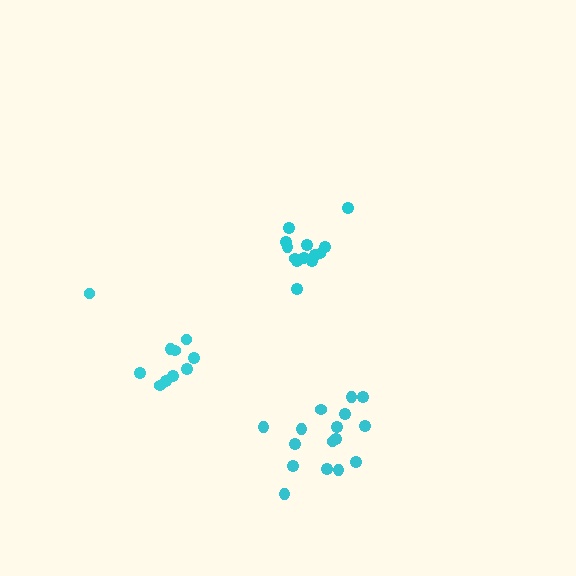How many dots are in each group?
Group 1: 13 dots, Group 2: 16 dots, Group 3: 10 dots (39 total).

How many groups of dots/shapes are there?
There are 3 groups.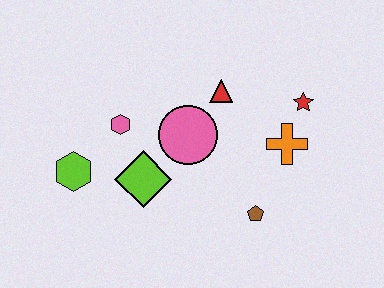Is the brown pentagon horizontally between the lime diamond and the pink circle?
No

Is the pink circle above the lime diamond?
Yes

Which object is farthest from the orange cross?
The lime hexagon is farthest from the orange cross.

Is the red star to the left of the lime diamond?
No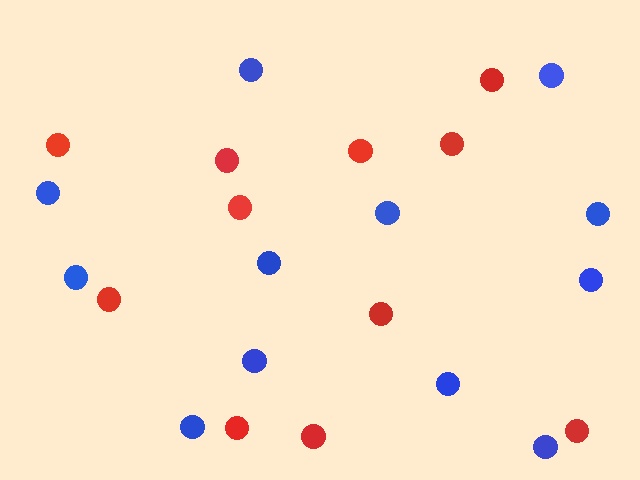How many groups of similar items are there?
There are 2 groups: one group of red circles (11) and one group of blue circles (12).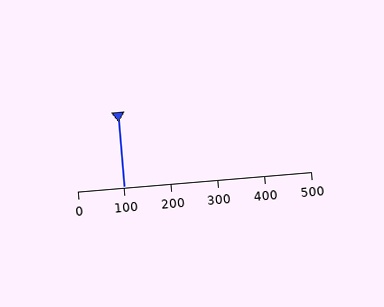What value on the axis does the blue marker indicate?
The marker indicates approximately 100.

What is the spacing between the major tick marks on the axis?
The major ticks are spaced 100 apart.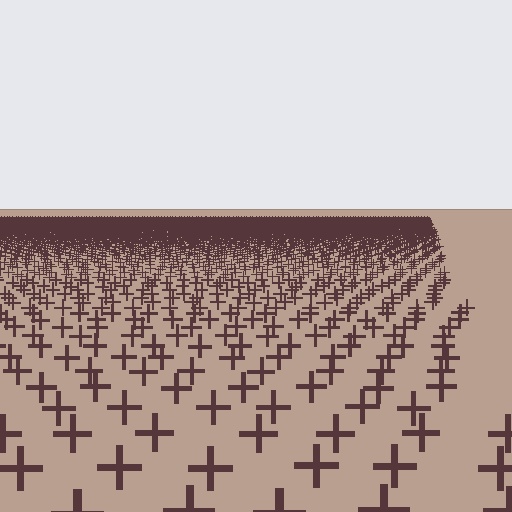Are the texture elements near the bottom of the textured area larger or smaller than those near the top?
Larger. Near the bottom, elements are closer to the viewer and appear at a bigger on-screen size.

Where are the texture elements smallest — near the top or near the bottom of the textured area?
Near the top.